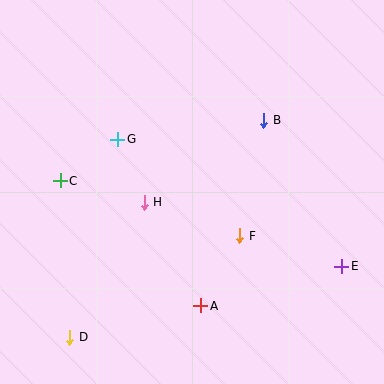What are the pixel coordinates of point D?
Point D is at (70, 337).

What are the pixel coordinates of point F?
Point F is at (240, 236).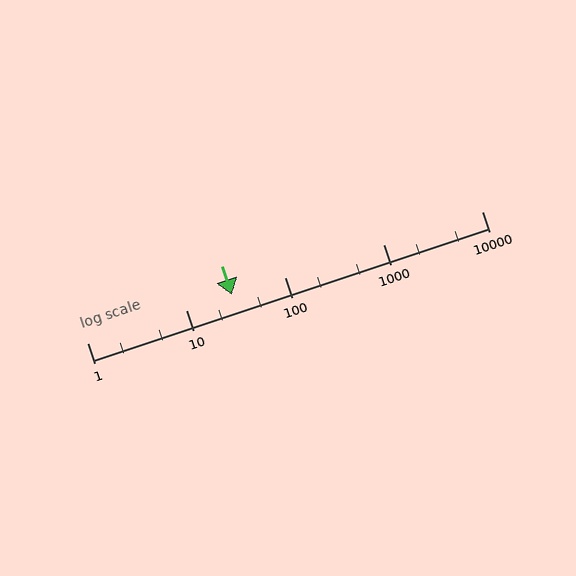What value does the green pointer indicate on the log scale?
The pointer indicates approximately 29.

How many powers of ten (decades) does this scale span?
The scale spans 4 decades, from 1 to 10000.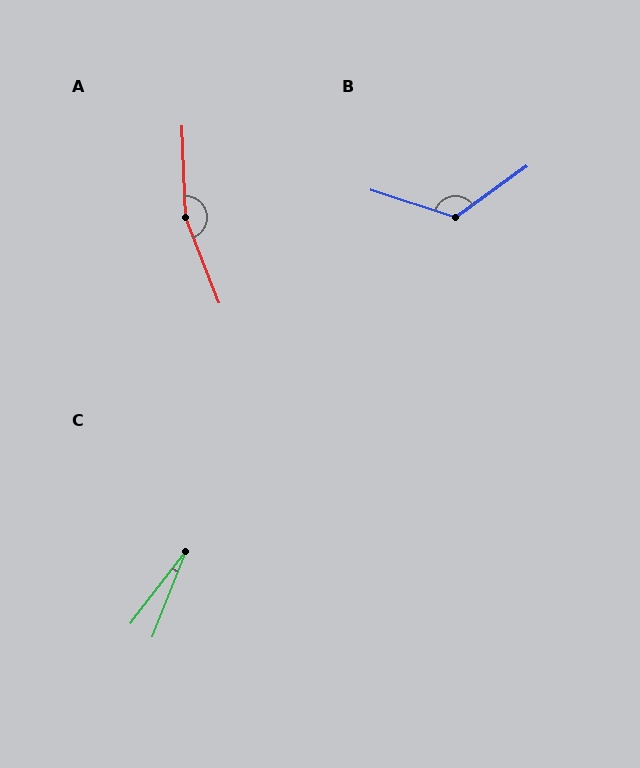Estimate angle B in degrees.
Approximately 126 degrees.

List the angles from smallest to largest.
C (16°), B (126°), A (161°).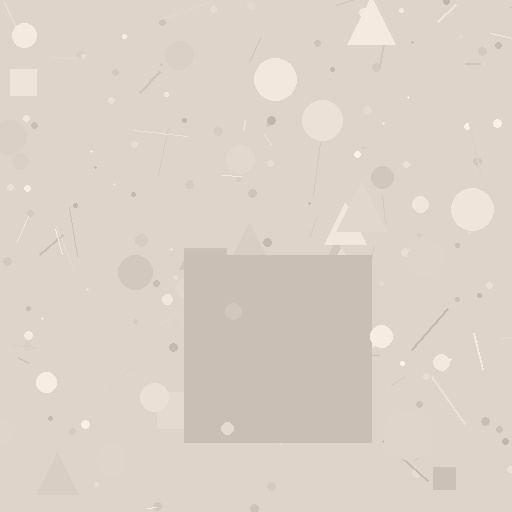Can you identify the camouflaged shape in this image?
The camouflaged shape is a square.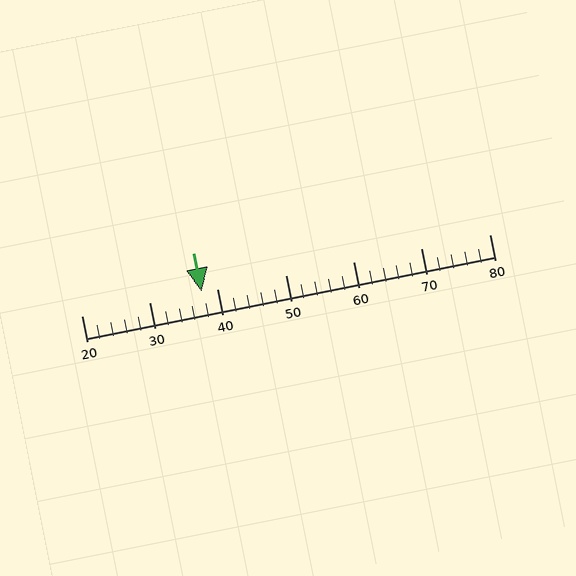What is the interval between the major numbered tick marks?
The major tick marks are spaced 10 units apart.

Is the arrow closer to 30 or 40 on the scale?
The arrow is closer to 40.